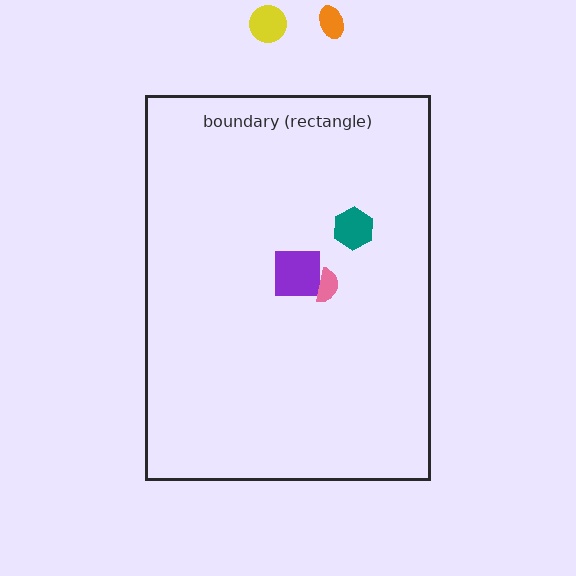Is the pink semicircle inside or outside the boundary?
Inside.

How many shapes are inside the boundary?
3 inside, 2 outside.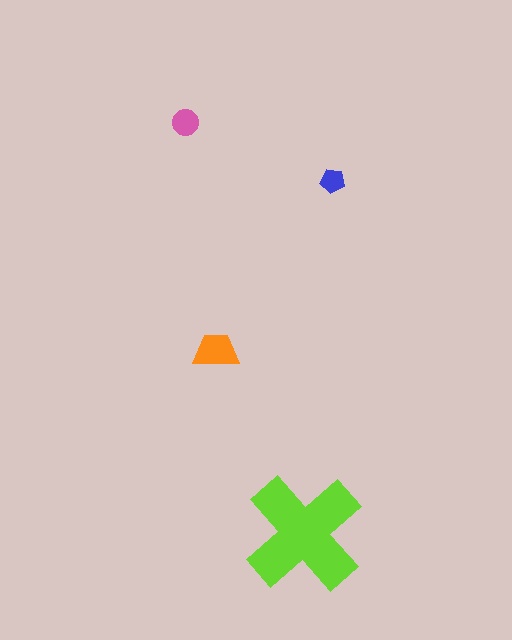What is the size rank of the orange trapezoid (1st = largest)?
2nd.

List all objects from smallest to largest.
The blue pentagon, the pink circle, the orange trapezoid, the lime cross.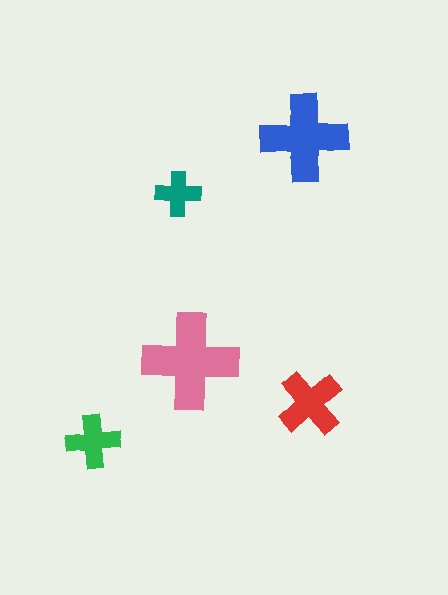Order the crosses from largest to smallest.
the pink one, the blue one, the red one, the green one, the teal one.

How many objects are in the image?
There are 5 objects in the image.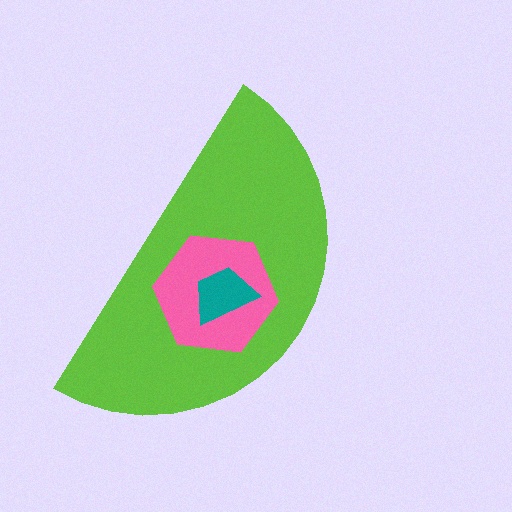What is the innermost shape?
The teal trapezoid.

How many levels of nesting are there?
3.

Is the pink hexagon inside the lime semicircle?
Yes.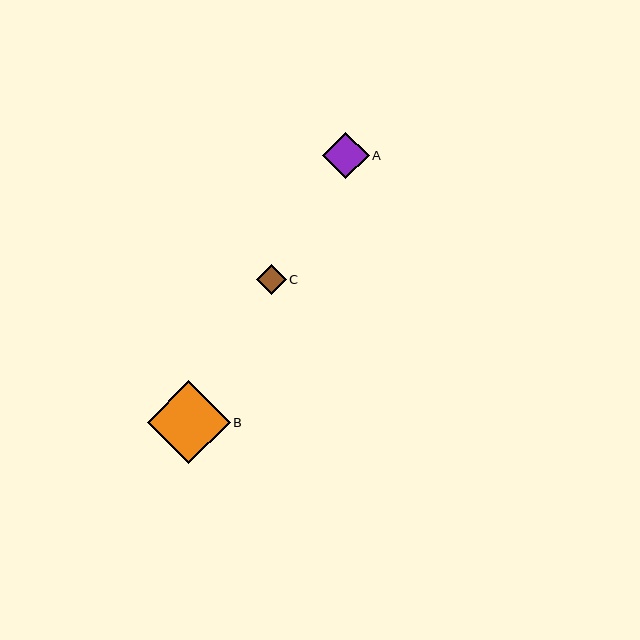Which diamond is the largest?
Diamond B is the largest with a size of approximately 83 pixels.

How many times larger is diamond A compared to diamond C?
Diamond A is approximately 1.6 times the size of diamond C.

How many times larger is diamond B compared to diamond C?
Diamond B is approximately 2.8 times the size of diamond C.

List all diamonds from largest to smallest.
From largest to smallest: B, A, C.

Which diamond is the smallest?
Diamond C is the smallest with a size of approximately 30 pixels.